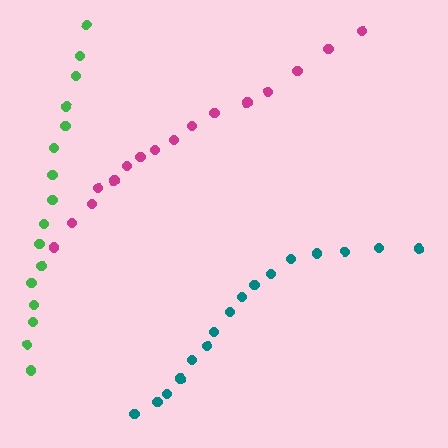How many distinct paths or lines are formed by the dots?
There are 3 distinct paths.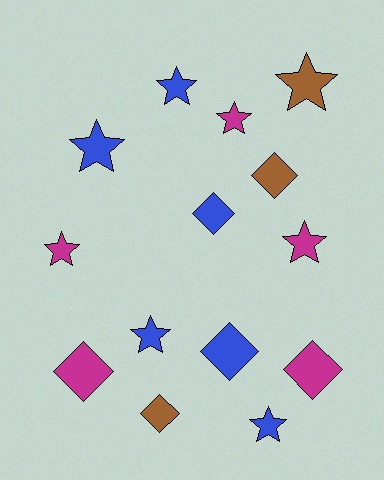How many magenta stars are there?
There are 3 magenta stars.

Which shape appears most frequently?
Star, with 8 objects.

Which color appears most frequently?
Blue, with 6 objects.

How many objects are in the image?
There are 14 objects.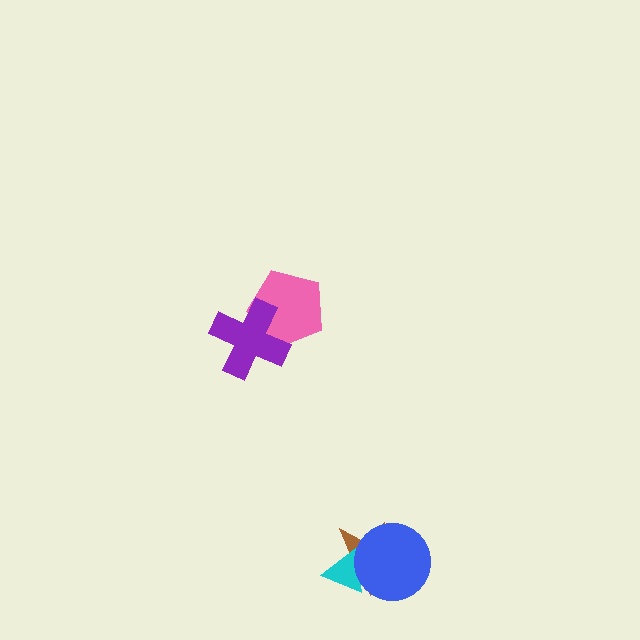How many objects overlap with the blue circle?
2 objects overlap with the blue circle.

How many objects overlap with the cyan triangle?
2 objects overlap with the cyan triangle.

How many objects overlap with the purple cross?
1 object overlaps with the purple cross.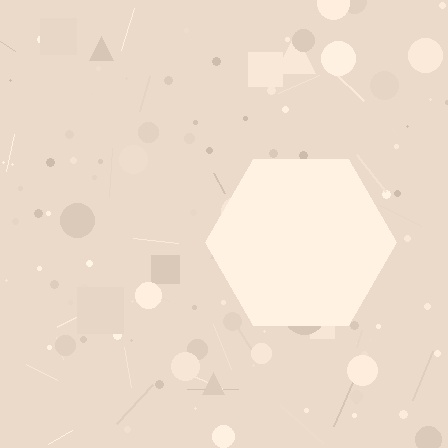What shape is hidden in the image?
A hexagon is hidden in the image.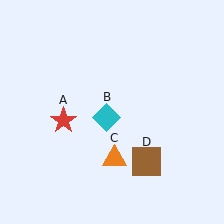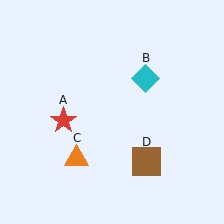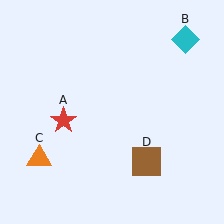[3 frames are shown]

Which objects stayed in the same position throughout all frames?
Red star (object A) and brown square (object D) remained stationary.